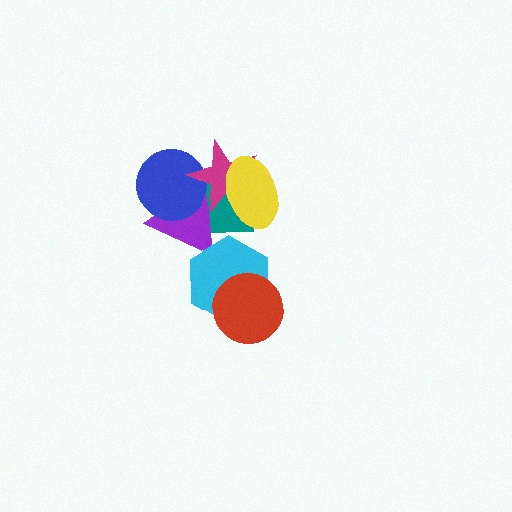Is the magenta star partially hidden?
Yes, it is partially covered by another shape.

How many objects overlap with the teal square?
4 objects overlap with the teal square.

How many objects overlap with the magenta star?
4 objects overlap with the magenta star.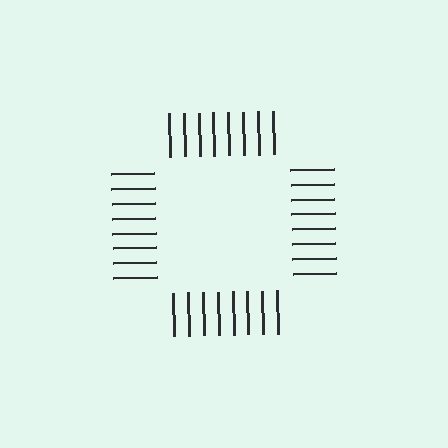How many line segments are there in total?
32 — 8 along each of the 4 edges.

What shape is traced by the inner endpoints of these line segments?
An illusory square — the line segments terminate on its edges but no continuous stroke is drawn.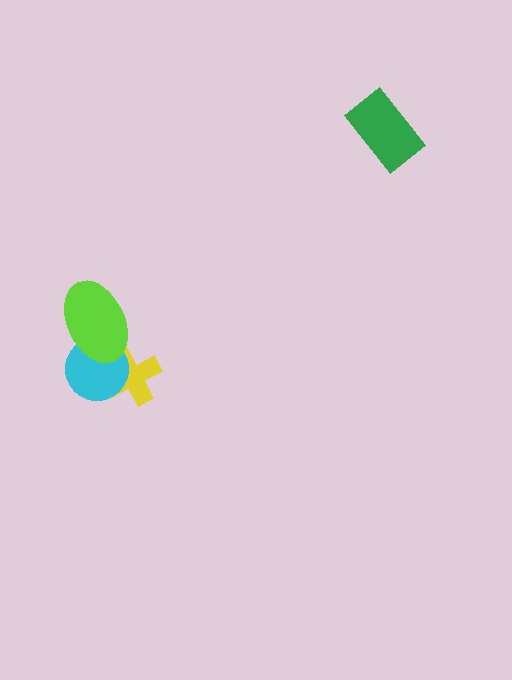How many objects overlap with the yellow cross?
1 object overlaps with the yellow cross.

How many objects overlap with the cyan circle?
2 objects overlap with the cyan circle.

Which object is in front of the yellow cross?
The cyan circle is in front of the yellow cross.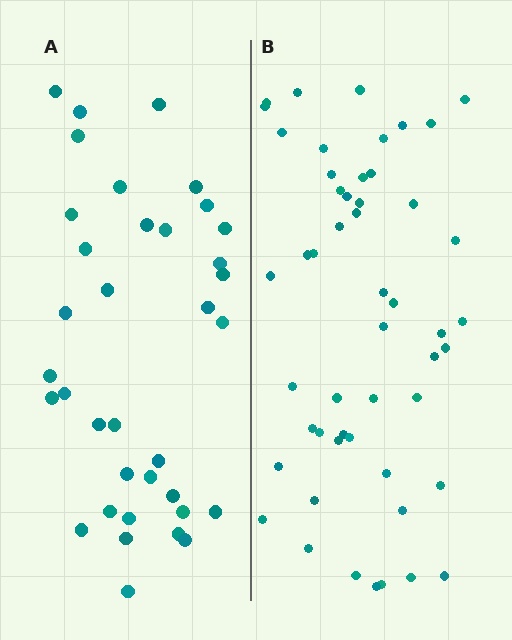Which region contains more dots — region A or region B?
Region B (the right region) has more dots.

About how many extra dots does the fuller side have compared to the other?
Region B has approximately 15 more dots than region A.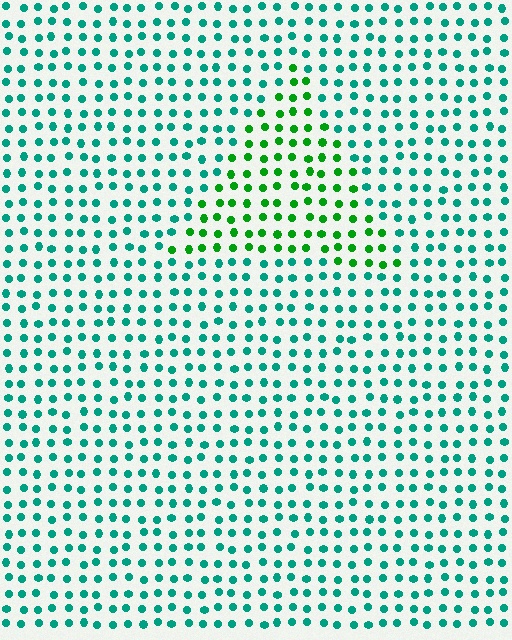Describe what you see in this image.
The image is filled with small teal elements in a uniform arrangement. A triangle-shaped region is visible where the elements are tinted to a slightly different hue, forming a subtle color boundary.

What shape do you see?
I see a triangle.